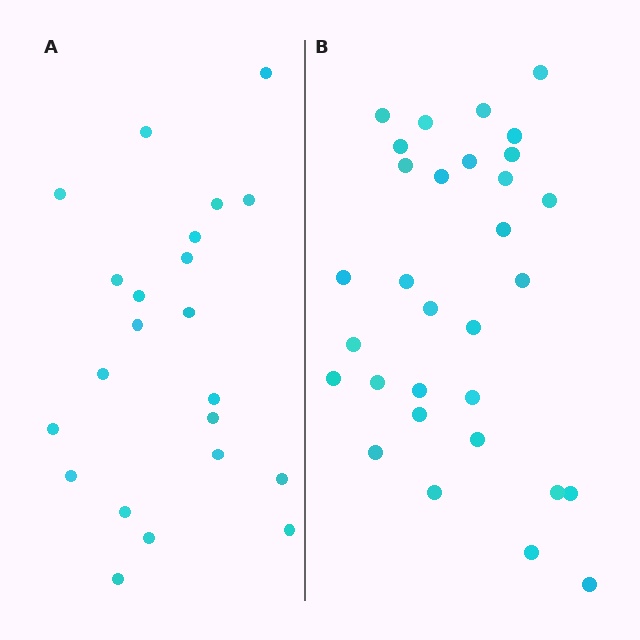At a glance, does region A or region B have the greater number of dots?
Region B (the right region) has more dots.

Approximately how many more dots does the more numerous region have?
Region B has roughly 8 or so more dots than region A.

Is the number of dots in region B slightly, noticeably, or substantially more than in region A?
Region B has noticeably more, but not dramatically so. The ratio is roughly 1.4 to 1.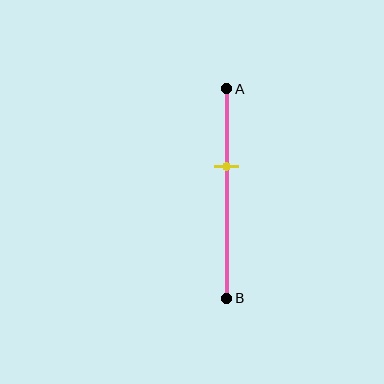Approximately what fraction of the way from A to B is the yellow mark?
The yellow mark is approximately 35% of the way from A to B.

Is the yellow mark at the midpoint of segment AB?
No, the mark is at about 35% from A, not at the 50% midpoint.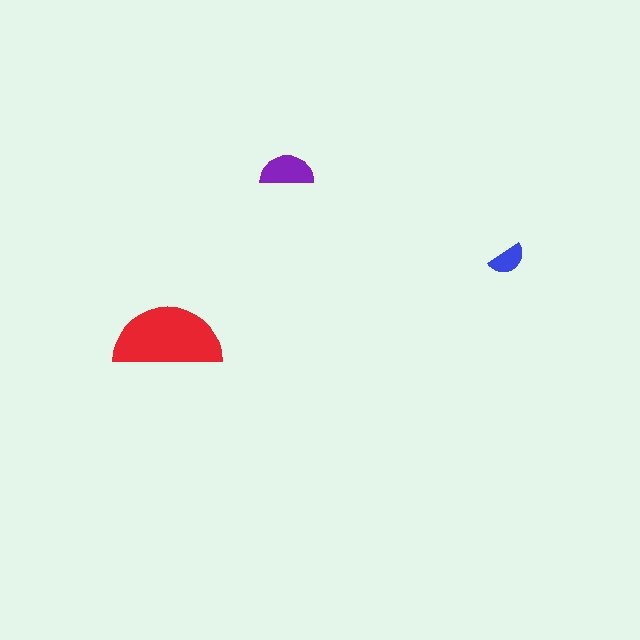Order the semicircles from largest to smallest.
the red one, the purple one, the blue one.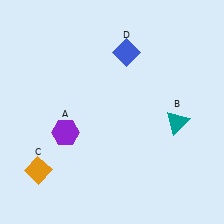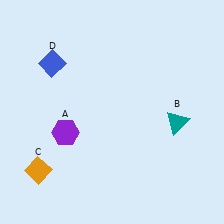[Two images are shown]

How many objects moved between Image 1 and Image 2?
1 object moved between the two images.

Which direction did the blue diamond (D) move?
The blue diamond (D) moved left.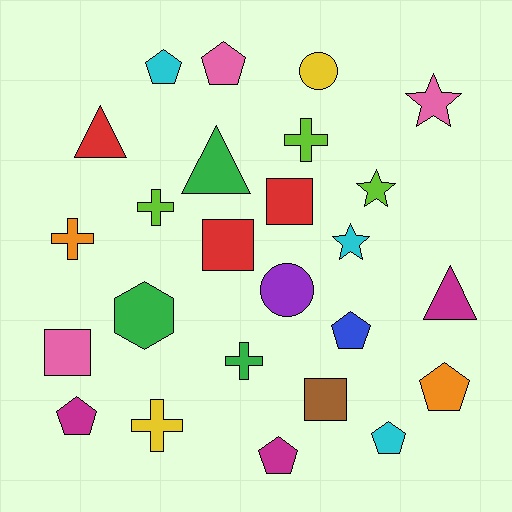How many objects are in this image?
There are 25 objects.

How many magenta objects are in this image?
There are 3 magenta objects.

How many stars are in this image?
There are 3 stars.